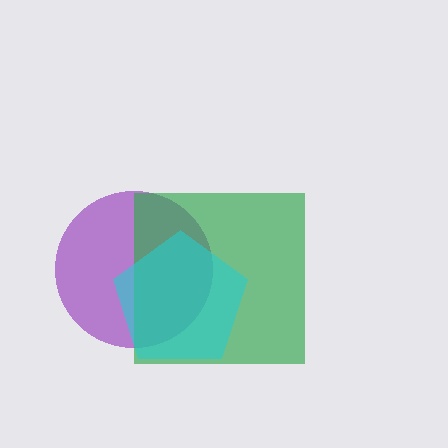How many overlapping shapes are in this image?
There are 3 overlapping shapes in the image.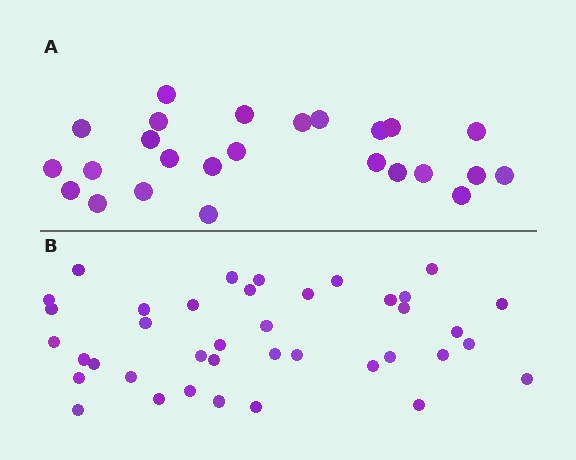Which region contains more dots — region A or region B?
Region B (the bottom region) has more dots.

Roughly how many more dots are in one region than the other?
Region B has approximately 15 more dots than region A.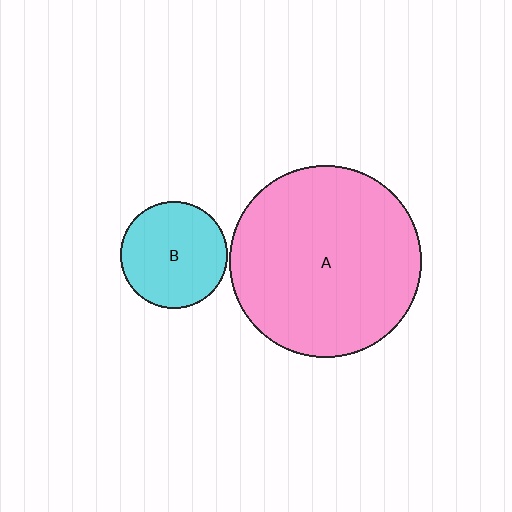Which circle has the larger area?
Circle A (pink).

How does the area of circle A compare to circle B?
Approximately 3.2 times.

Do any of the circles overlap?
No, none of the circles overlap.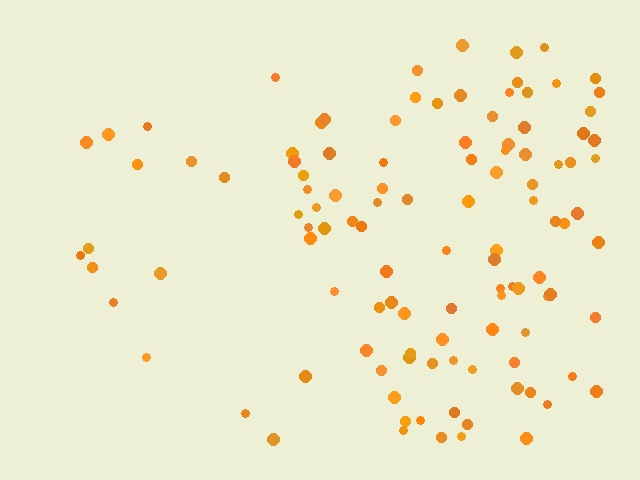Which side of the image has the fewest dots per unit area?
The left.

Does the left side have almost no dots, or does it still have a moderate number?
Still a moderate number, just noticeably fewer than the right.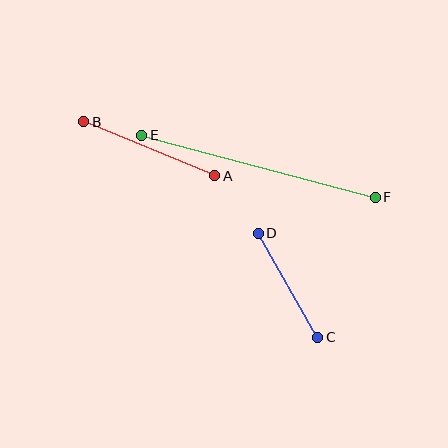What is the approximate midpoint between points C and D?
The midpoint is at approximately (288, 285) pixels.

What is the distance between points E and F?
The distance is approximately 242 pixels.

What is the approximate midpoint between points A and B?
The midpoint is at approximately (149, 149) pixels.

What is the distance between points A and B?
The distance is approximately 142 pixels.